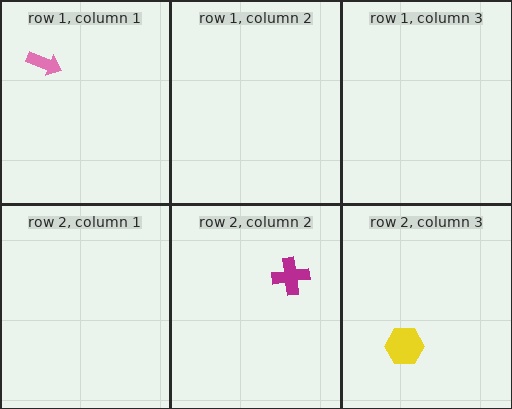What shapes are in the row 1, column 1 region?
The pink arrow.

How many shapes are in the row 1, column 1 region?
1.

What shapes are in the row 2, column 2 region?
The magenta cross.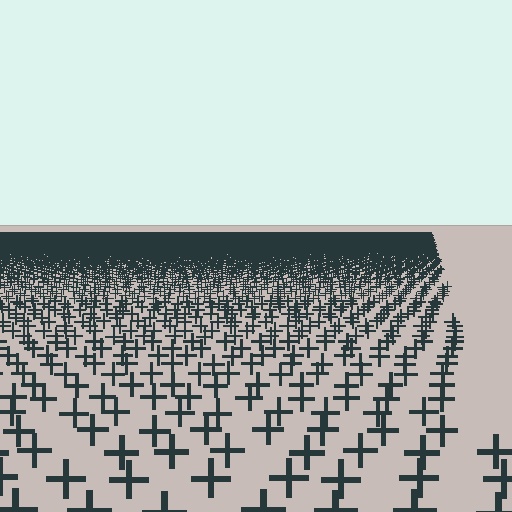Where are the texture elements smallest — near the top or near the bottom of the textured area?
Near the top.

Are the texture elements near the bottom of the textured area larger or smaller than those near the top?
Larger. Near the bottom, elements are closer to the viewer and appear at a bigger on-screen size.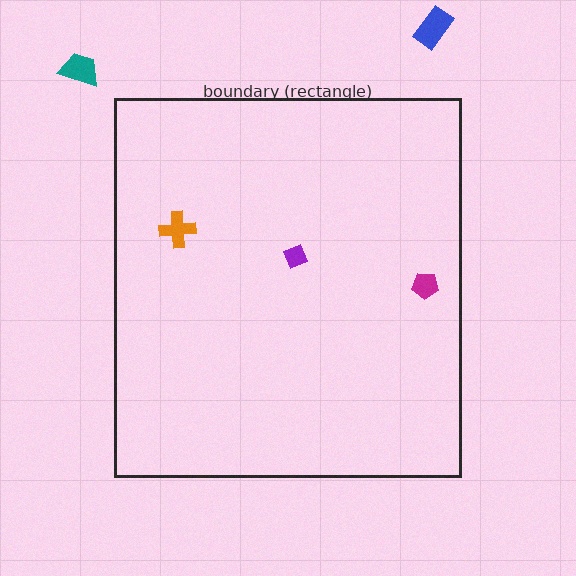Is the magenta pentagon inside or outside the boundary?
Inside.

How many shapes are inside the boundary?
3 inside, 2 outside.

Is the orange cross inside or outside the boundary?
Inside.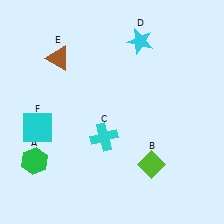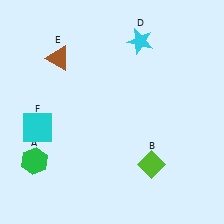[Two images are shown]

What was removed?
The cyan cross (C) was removed in Image 2.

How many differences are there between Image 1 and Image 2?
There is 1 difference between the two images.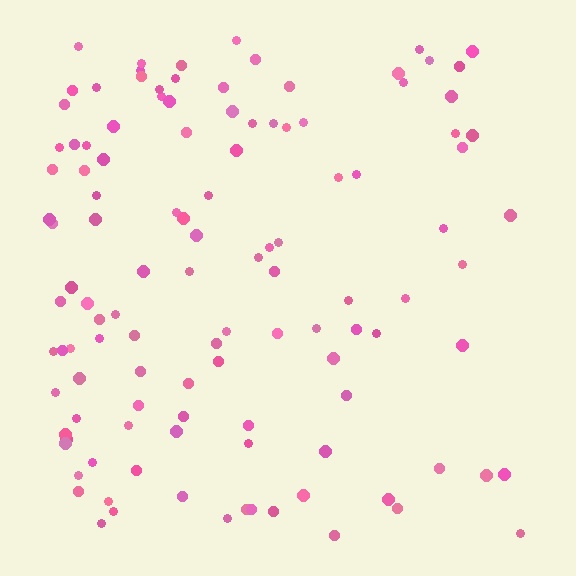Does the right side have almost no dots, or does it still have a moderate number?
Still a moderate number, just noticeably fewer than the left.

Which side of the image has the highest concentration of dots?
The left.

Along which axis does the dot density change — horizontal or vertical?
Horizontal.